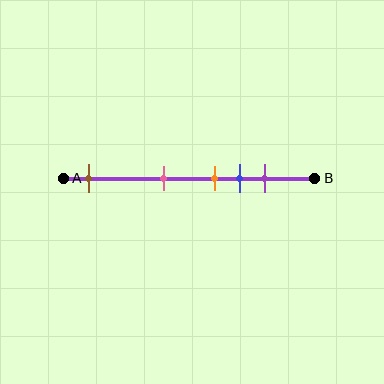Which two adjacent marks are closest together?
The orange and blue marks are the closest adjacent pair.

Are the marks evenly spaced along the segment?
No, the marks are not evenly spaced.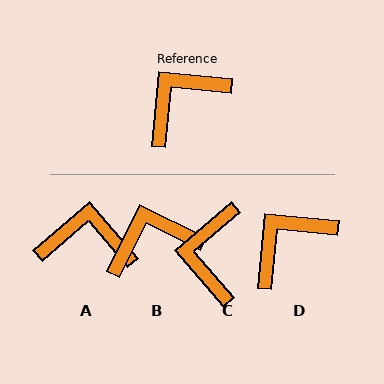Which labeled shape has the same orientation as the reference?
D.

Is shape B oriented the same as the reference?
No, it is off by about 21 degrees.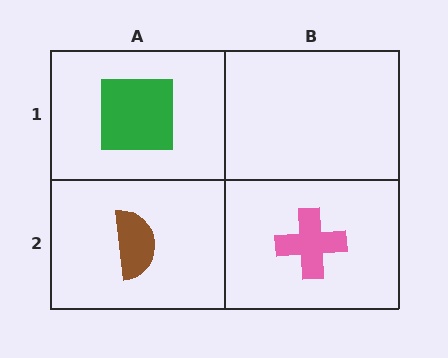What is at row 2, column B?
A pink cross.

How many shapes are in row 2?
2 shapes.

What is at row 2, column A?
A brown semicircle.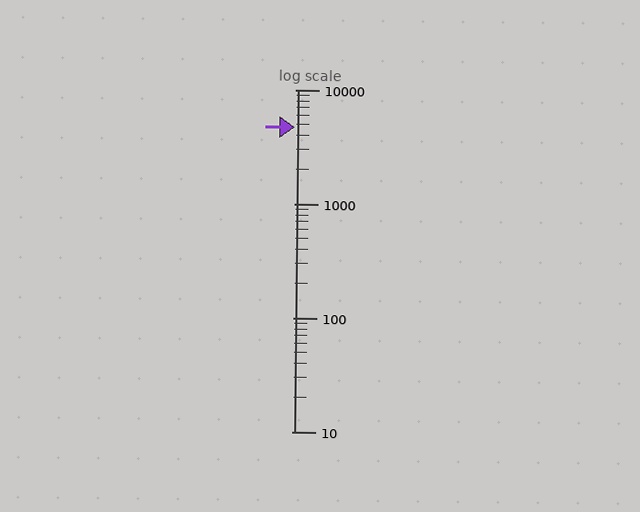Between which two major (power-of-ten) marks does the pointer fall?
The pointer is between 1000 and 10000.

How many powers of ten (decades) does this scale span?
The scale spans 3 decades, from 10 to 10000.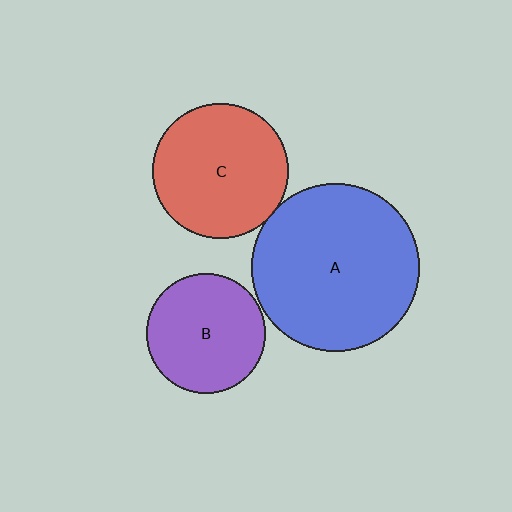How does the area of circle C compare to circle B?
Approximately 1.3 times.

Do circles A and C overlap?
Yes.